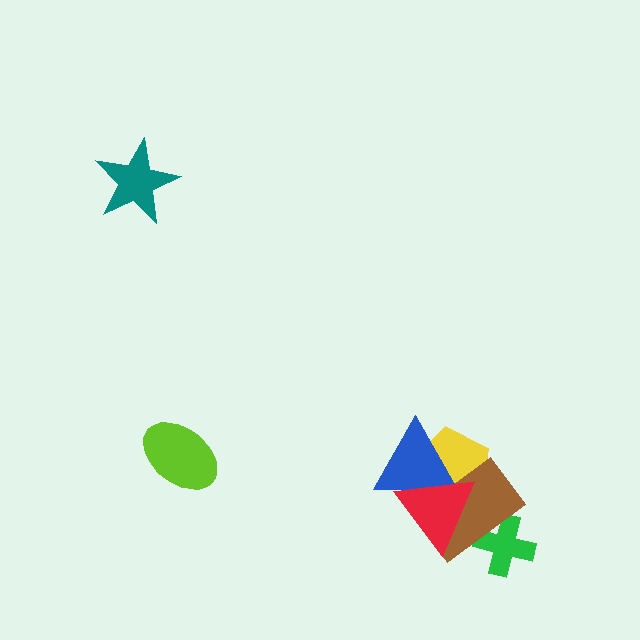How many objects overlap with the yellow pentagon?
3 objects overlap with the yellow pentagon.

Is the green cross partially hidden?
Yes, it is partially covered by another shape.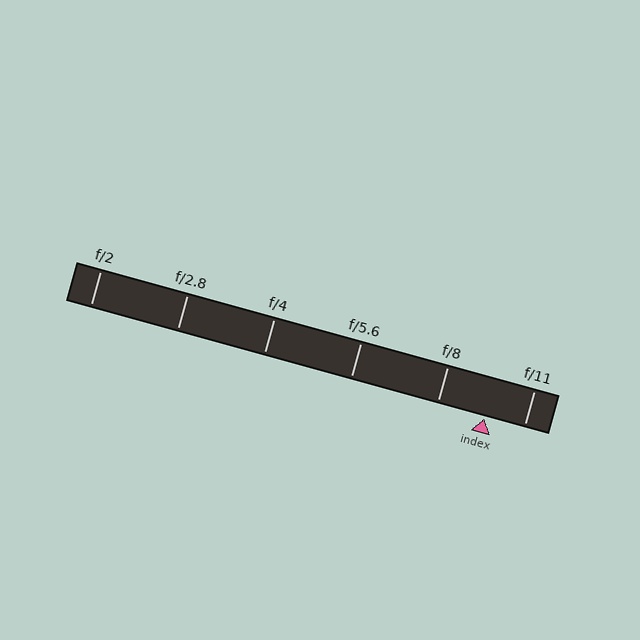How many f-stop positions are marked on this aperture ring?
There are 6 f-stop positions marked.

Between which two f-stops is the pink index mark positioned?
The index mark is between f/8 and f/11.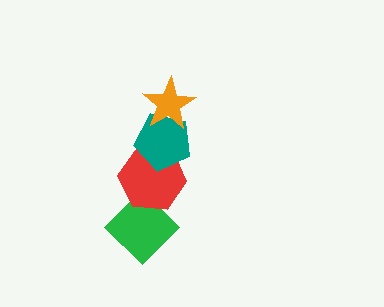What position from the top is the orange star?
The orange star is 1st from the top.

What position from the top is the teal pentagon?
The teal pentagon is 2nd from the top.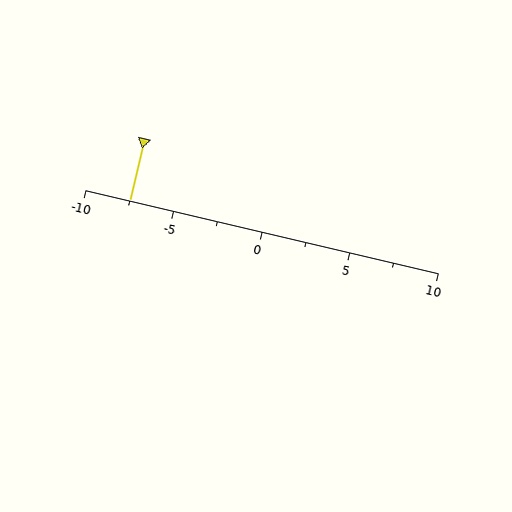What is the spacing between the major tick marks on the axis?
The major ticks are spaced 5 apart.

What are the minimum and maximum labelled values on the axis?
The axis runs from -10 to 10.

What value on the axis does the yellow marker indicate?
The marker indicates approximately -7.5.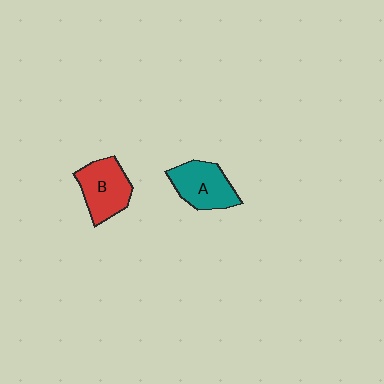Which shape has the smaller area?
Shape A (teal).